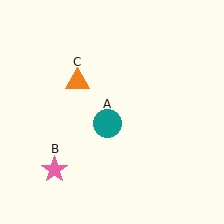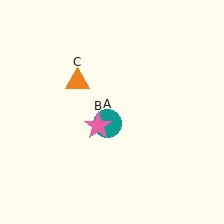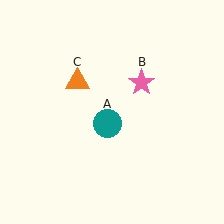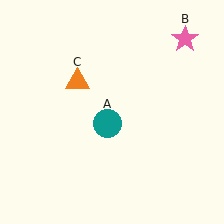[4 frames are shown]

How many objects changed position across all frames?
1 object changed position: pink star (object B).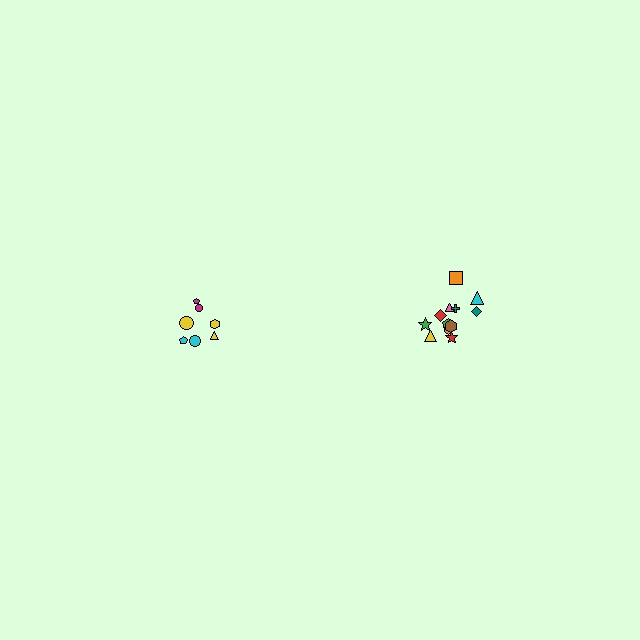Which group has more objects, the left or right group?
The right group.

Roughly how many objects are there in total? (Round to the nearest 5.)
Roughly 20 objects in total.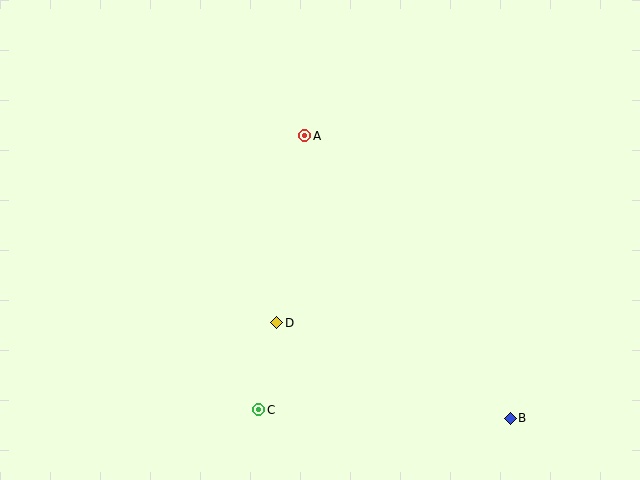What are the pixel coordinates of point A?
Point A is at (305, 136).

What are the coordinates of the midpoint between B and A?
The midpoint between B and A is at (407, 277).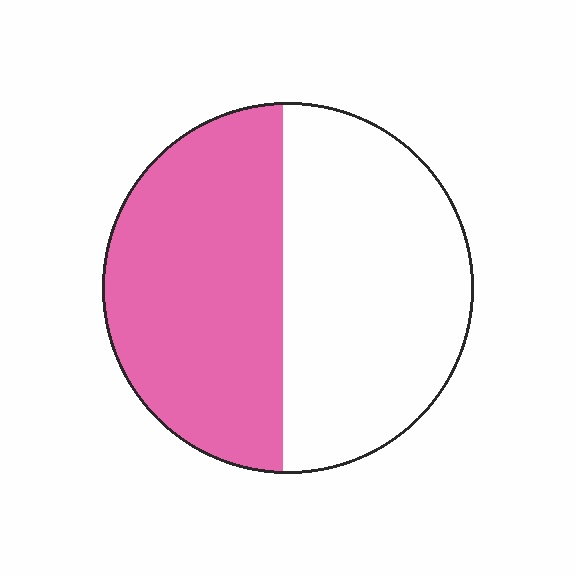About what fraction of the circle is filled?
About one half (1/2).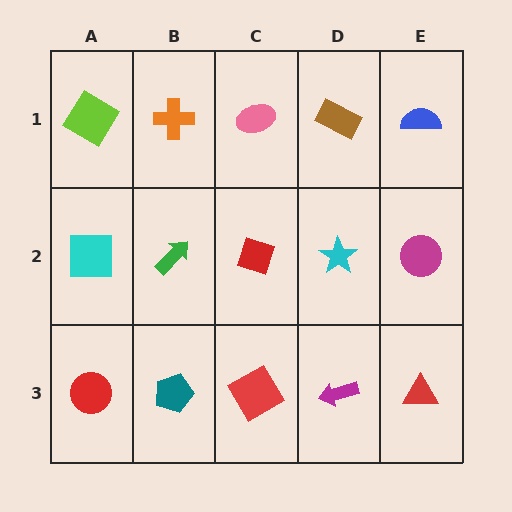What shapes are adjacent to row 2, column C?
A pink ellipse (row 1, column C), a red square (row 3, column C), a green arrow (row 2, column B), a cyan star (row 2, column D).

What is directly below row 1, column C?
A red diamond.